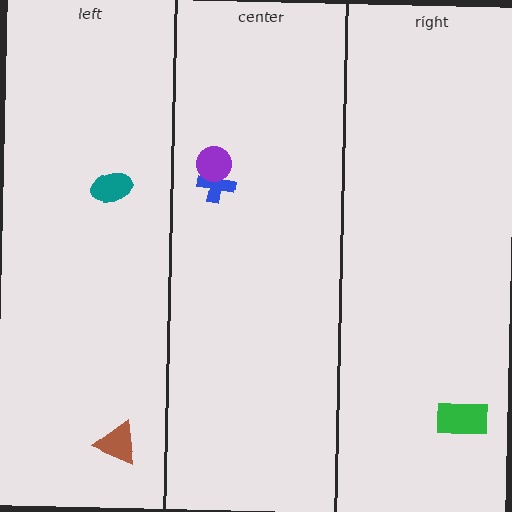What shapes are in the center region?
The blue cross, the purple circle.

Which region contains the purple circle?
The center region.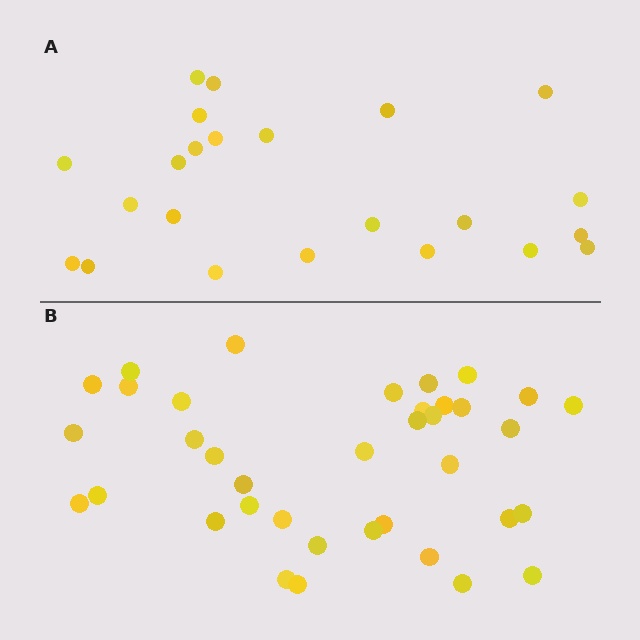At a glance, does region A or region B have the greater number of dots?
Region B (the bottom region) has more dots.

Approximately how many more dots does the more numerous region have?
Region B has approximately 15 more dots than region A.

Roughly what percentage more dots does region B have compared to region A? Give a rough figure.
About 60% more.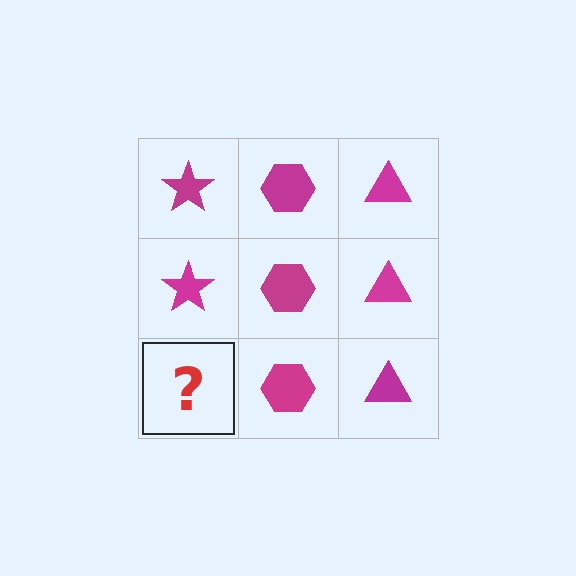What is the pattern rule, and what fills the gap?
The rule is that each column has a consistent shape. The gap should be filled with a magenta star.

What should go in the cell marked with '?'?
The missing cell should contain a magenta star.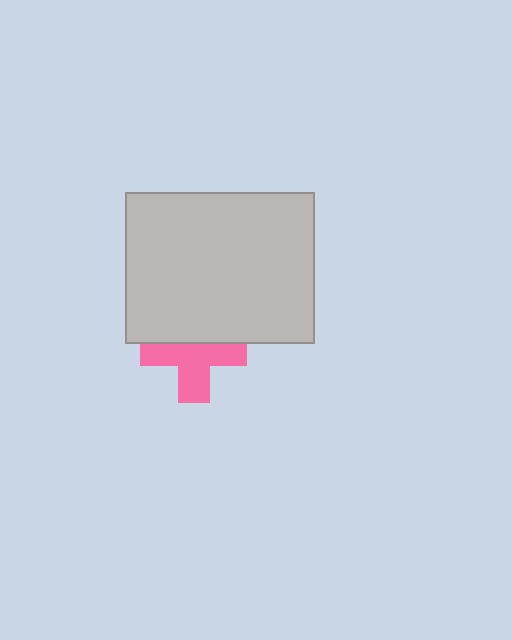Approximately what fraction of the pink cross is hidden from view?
Roughly 39% of the pink cross is hidden behind the light gray rectangle.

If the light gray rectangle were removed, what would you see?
You would see the complete pink cross.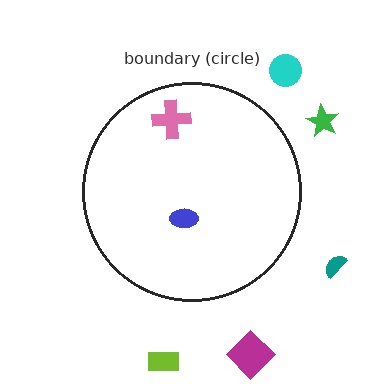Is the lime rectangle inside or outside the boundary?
Outside.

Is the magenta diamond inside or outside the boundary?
Outside.